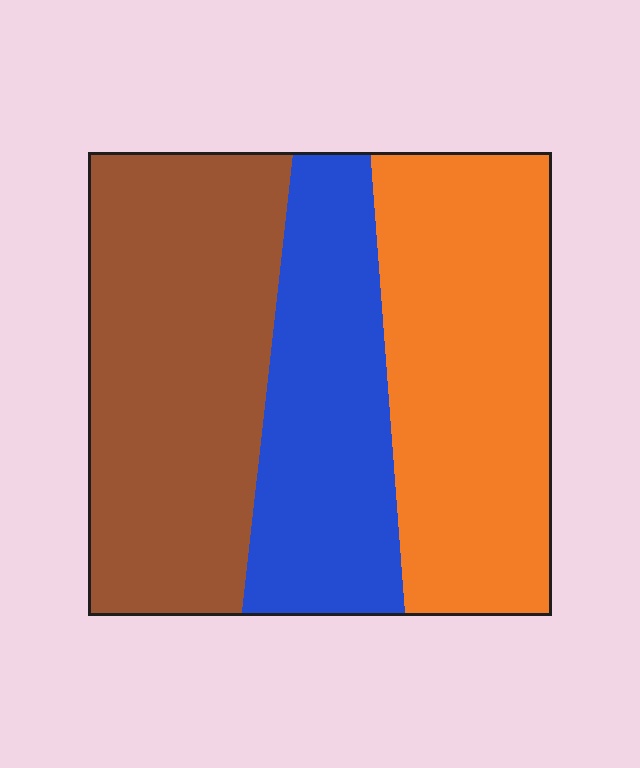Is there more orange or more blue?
Orange.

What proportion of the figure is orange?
Orange covers about 35% of the figure.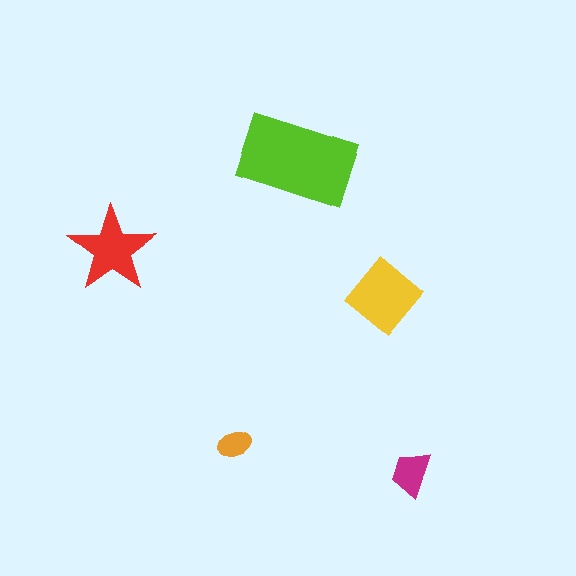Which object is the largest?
The lime rectangle.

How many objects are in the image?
There are 5 objects in the image.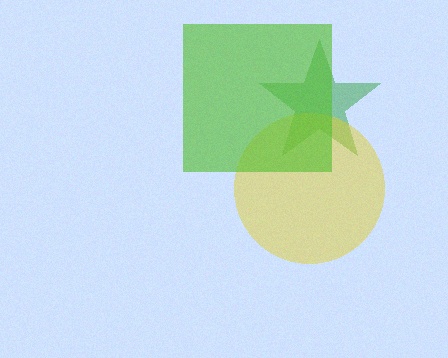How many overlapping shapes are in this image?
There are 3 overlapping shapes in the image.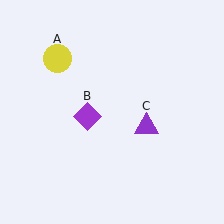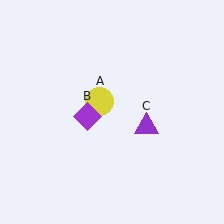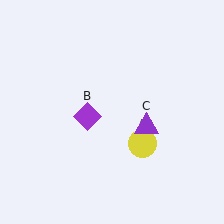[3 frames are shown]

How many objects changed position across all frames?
1 object changed position: yellow circle (object A).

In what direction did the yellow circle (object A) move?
The yellow circle (object A) moved down and to the right.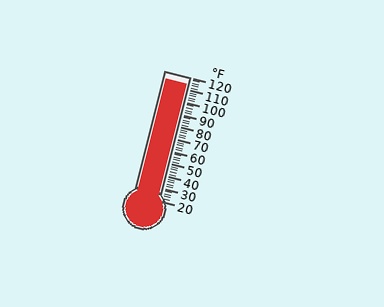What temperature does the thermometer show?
The thermometer shows approximately 114°F.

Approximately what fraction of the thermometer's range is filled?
The thermometer is filled to approximately 95% of its range.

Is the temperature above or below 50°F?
The temperature is above 50°F.